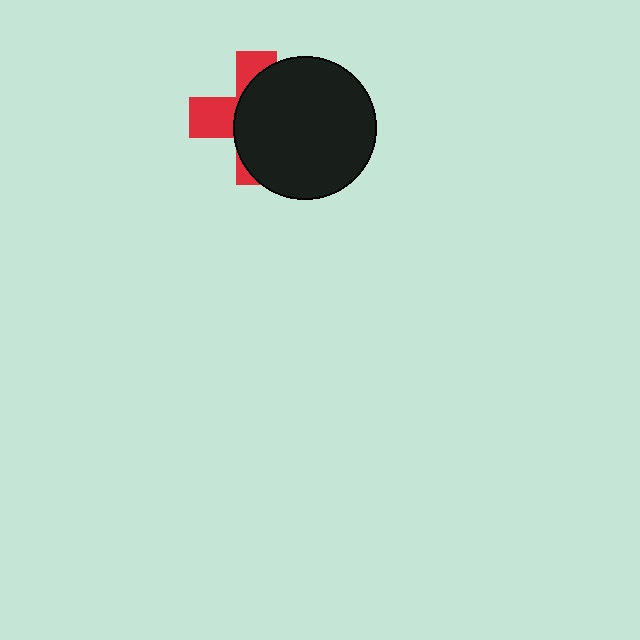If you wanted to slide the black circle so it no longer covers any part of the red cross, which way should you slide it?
Slide it right — that is the most direct way to separate the two shapes.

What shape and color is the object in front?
The object in front is a black circle.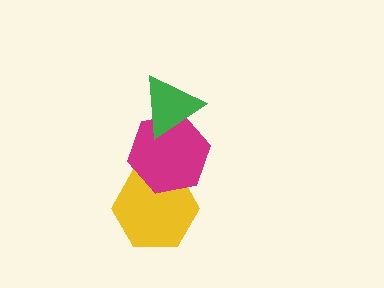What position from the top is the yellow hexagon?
The yellow hexagon is 3rd from the top.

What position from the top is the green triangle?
The green triangle is 1st from the top.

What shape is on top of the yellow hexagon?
The magenta hexagon is on top of the yellow hexagon.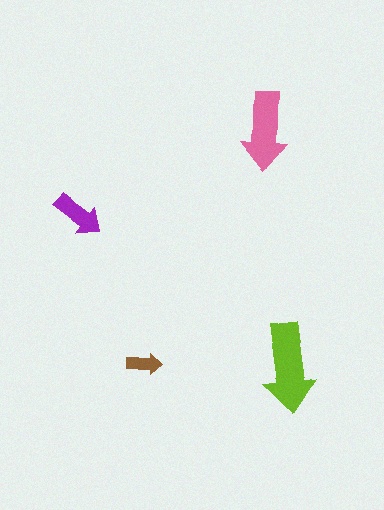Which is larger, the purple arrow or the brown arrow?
The purple one.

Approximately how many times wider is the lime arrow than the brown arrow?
About 2.5 times wider.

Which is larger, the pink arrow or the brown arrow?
The pink one.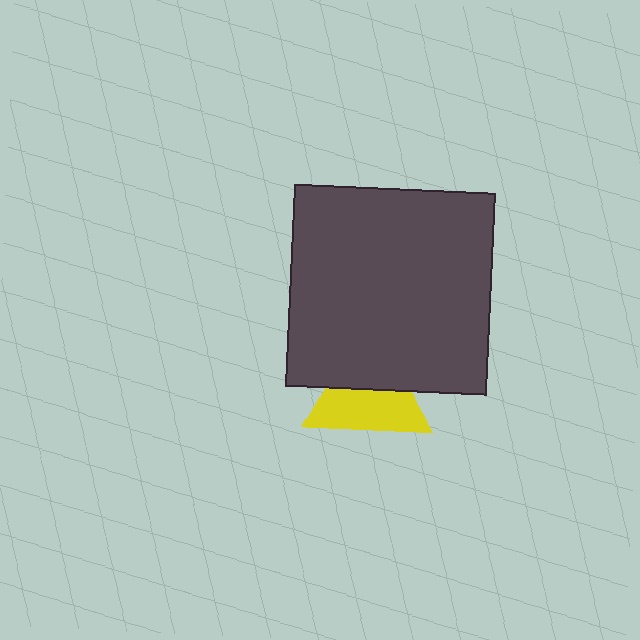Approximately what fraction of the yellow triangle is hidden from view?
Roughly 43% of the yellow triangle is hidden behind the dark gray square.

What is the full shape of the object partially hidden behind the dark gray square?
The partially hidden object is a yellow triangle.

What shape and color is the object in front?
The object in front is a dark gray square.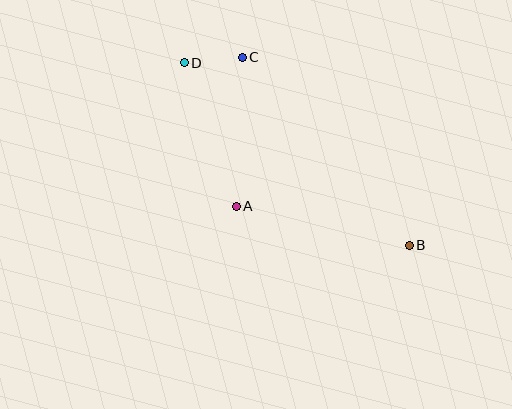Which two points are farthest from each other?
Points B and D are farthest from each other.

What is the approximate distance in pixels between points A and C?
The distance between A and C is approximately 149 pixels.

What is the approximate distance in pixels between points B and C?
The distance between B and C is approximately 252 pixels.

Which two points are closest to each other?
Points C and D are closest to each other.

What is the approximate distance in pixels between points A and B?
The distance between A and B is approximately 177 pixels.